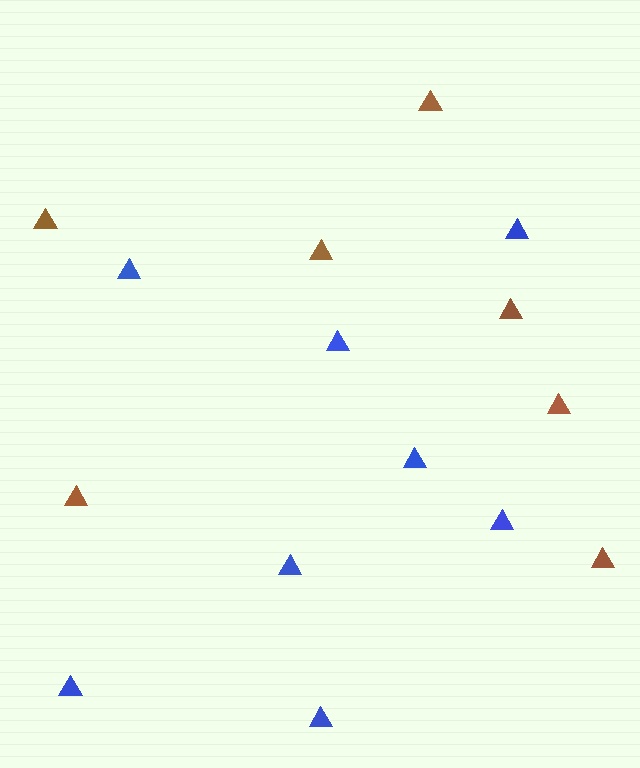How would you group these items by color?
There are 2 groups: one group of blue triangles (8) and one group of brown triangles (7).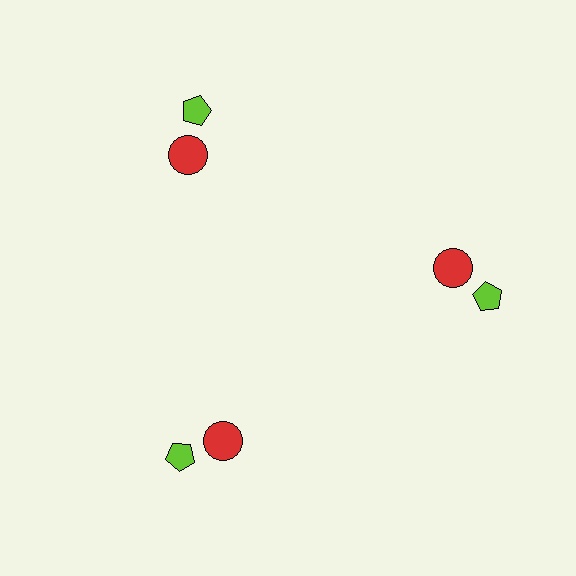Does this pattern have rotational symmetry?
Yes, this pattern has 3-fold rotational symmetry. It looks the same after rotating 120 degrees around the center.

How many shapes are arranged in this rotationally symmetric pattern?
There are 6 shapes, arranged in 3 groups of 2.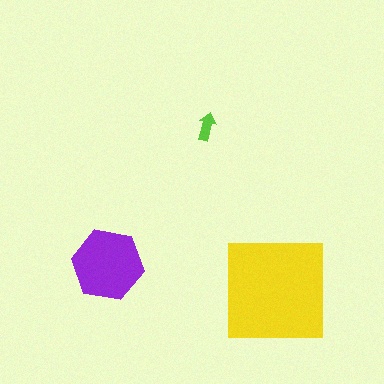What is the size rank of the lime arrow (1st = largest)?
3rd.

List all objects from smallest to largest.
The lime arrow, the purple hexagon, the yellow square.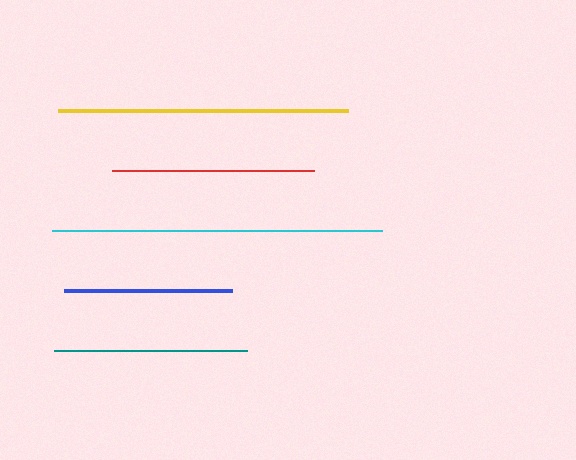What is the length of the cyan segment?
The cyan segment is approximately 331 pixels long.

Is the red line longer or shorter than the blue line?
The red line is longer than the blue line.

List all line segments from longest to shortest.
From longest to shortest: cyan, yellow, red, teal, blue.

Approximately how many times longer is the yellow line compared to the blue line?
The yellow line is approximately 1.7 times the length of the blue line.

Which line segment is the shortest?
The blue line is the shortest at approximately 169 pixels.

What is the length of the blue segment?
The blue segment is approximately 169 pixels long.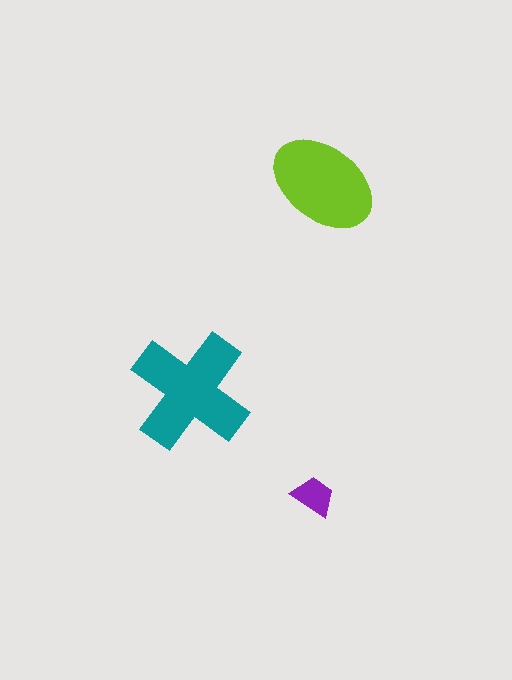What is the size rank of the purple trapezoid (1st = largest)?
3rd.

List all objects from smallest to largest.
The purple trapezoid, the lime ellipse, the teal cross.